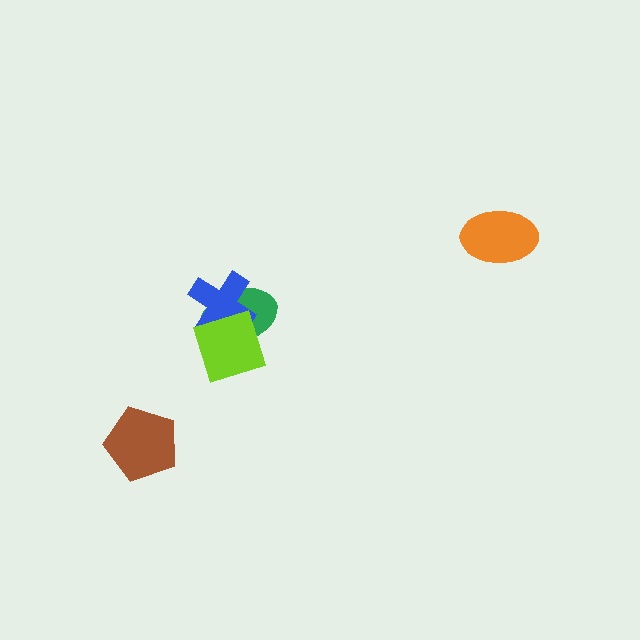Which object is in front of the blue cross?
The lime square is in front of the blue cross.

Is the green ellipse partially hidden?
Yes, it is partially covered by another shape.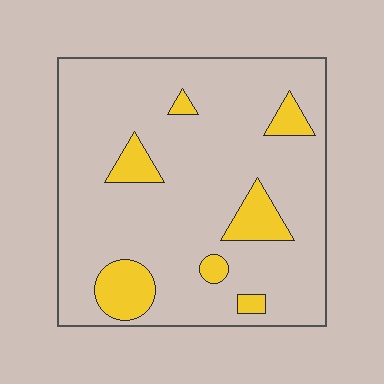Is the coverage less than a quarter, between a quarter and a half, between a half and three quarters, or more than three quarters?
Less than a quarter.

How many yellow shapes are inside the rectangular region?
7.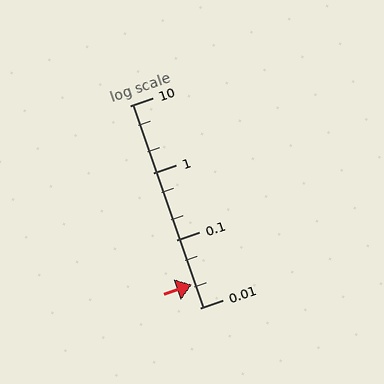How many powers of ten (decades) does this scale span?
The scale spans 3 decades, from 0.01 to 10.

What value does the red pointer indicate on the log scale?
The pointer indicates approximately 0.022.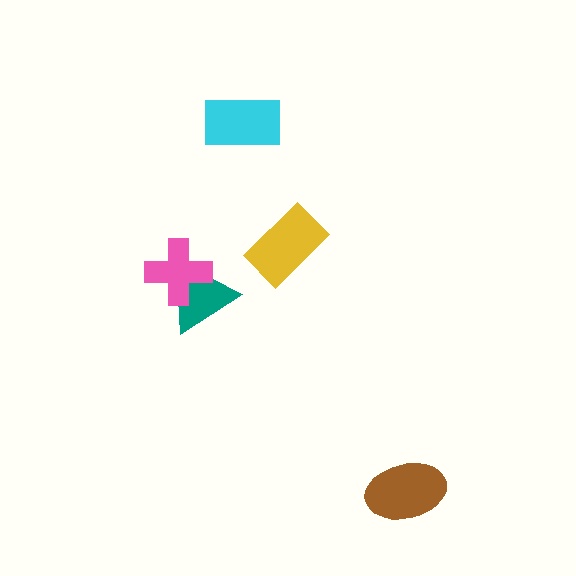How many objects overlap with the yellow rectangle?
0 objects overlap with the yellow rectangle.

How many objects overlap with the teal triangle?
1 object overlaps with the teal triangle.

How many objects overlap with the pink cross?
1 object overlaps with the pink cross.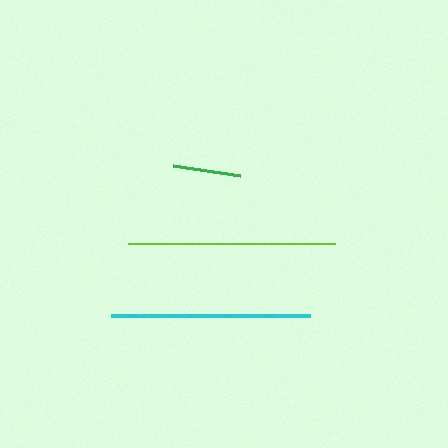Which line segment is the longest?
The lime line is the longest at approximately 206 pixels.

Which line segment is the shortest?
The green line is the shortest at approximately 68 pixels.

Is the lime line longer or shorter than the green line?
The lime line is longer than the green line.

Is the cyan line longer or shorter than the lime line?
The lime line is longer than the cyan line.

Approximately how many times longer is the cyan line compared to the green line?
The cyan line is approximately 2.9 times the length of the green line.